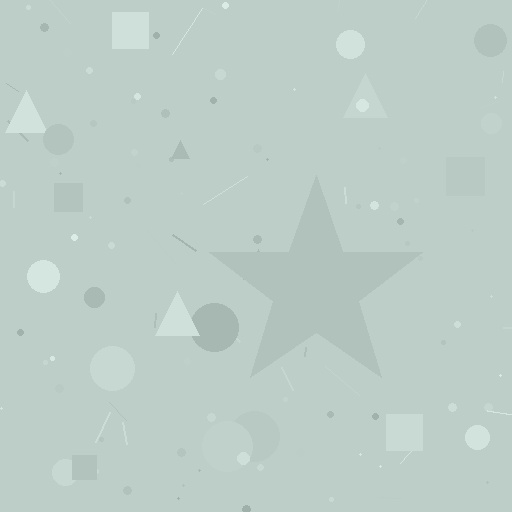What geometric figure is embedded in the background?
A star is embedded in the background.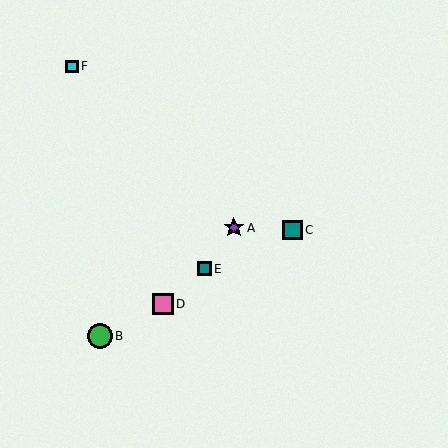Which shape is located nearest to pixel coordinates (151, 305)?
The pink square (labeled D) at (163, 304) is nearest to that location.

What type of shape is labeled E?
Shape E is a teal square.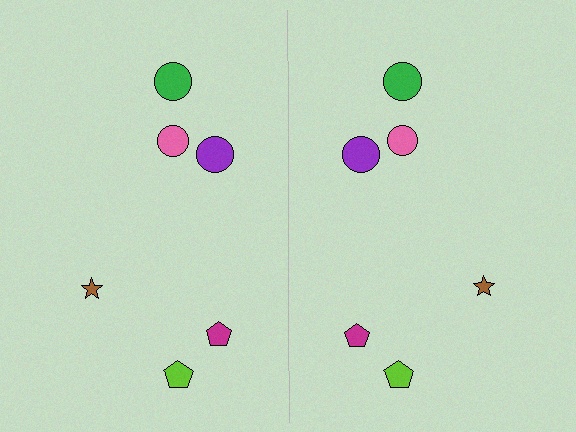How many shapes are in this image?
There are 12 shapes in this image.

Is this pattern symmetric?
Yes, this pattern has bilateral (reflection) symmetry.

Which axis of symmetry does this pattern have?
The pattern has a vertical axis of symmetry running through the center of the image.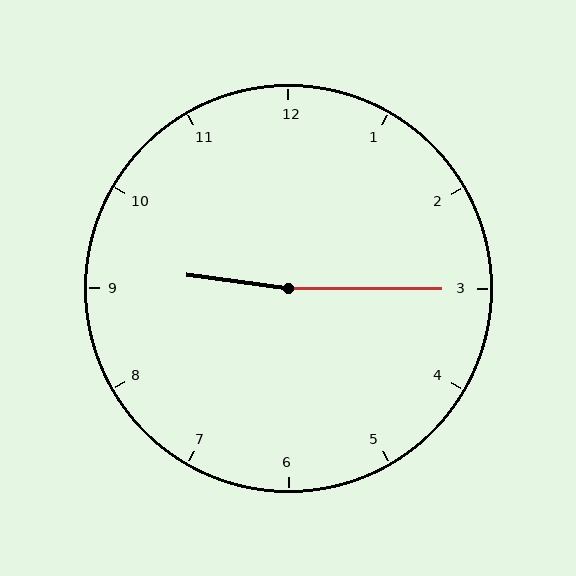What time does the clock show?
9:15.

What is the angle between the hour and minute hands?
Approximately 172 degrees.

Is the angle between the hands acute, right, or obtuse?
It is obtuse.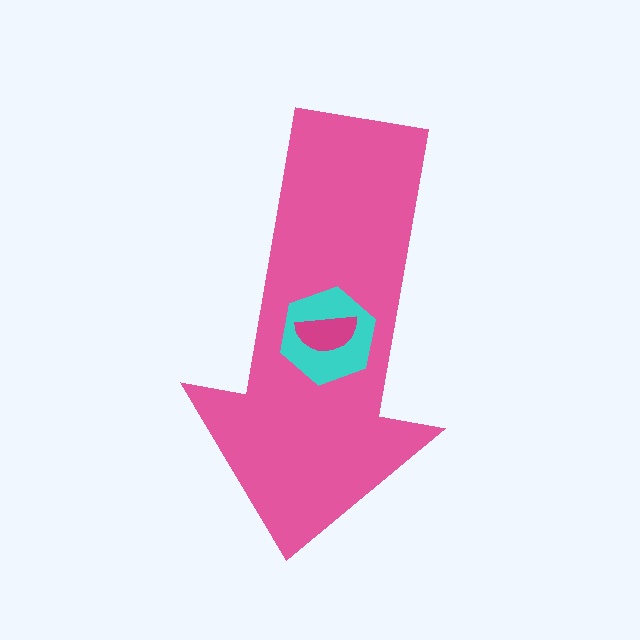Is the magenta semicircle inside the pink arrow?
Yes.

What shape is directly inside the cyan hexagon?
The magenta semicircle.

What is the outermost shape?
The pink arrow.